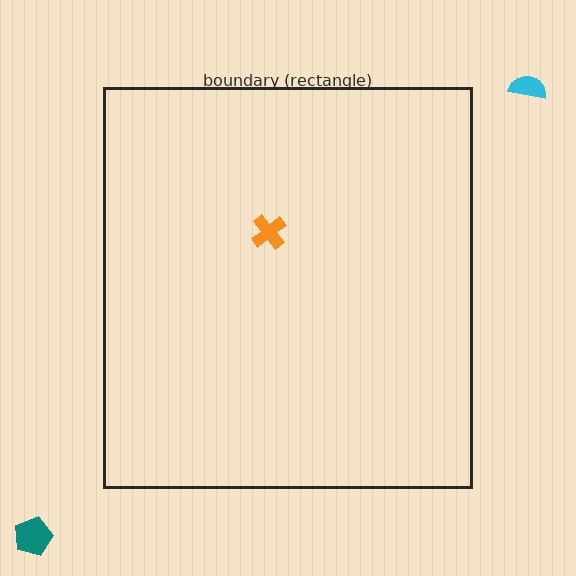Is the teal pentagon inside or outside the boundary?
Outside.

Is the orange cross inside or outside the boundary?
Inside.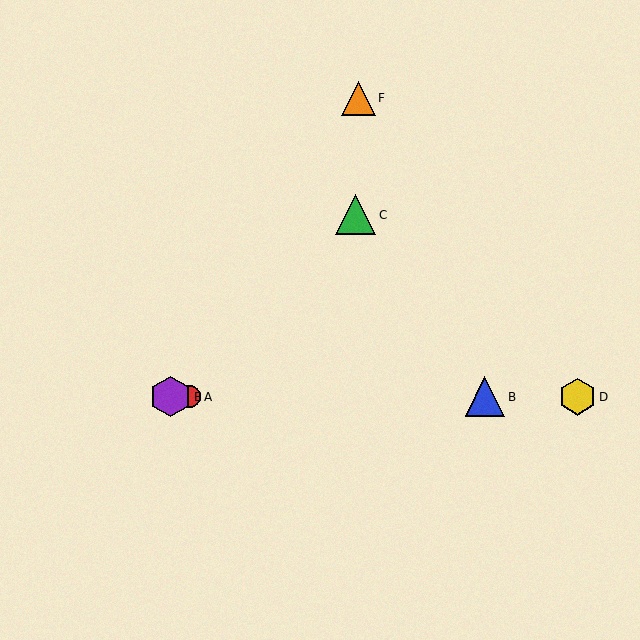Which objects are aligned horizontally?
Objects A, B, D, E are aligned horizontally.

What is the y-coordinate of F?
Object F is at y≈98.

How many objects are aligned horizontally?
4 objects (A, B, D, E) are aligned horizontally.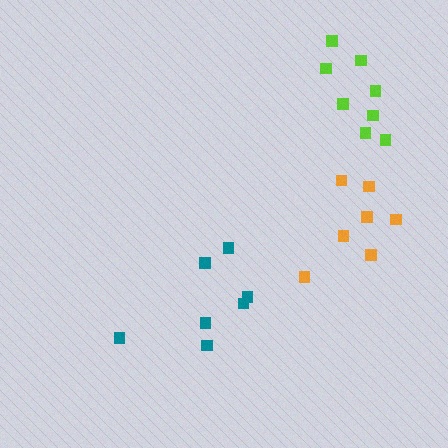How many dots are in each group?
Group 1: 8 dots, Group 2: 7 dots, Group 3: 7 dots (22 total).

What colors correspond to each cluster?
The clusters are colored: lime, teal, orange.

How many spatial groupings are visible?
There are 3 spatial groupings.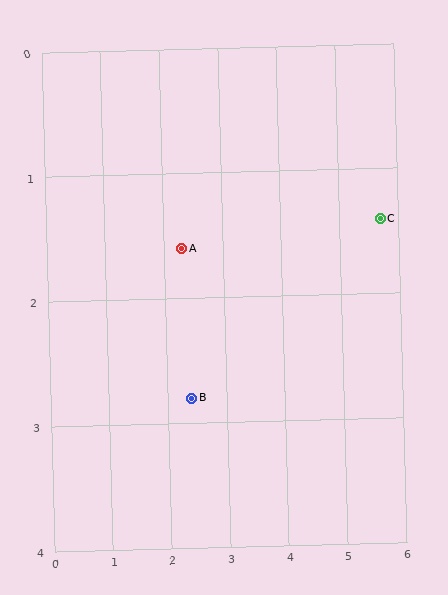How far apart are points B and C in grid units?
Points B and C are about 3.6 grid units apart.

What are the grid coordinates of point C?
Point C is at approximately (5.7, 1.4).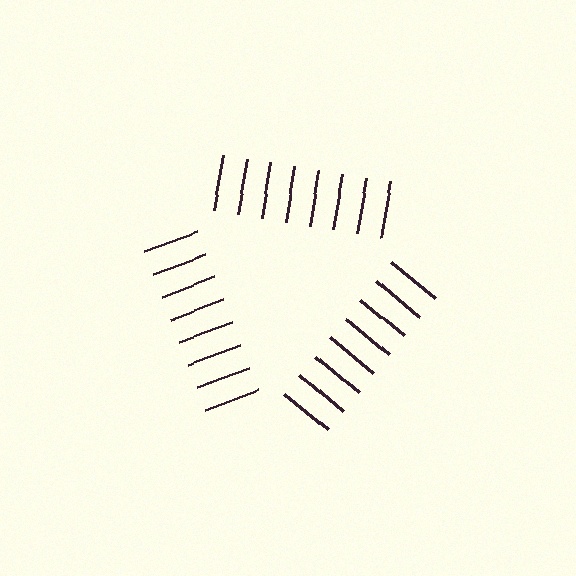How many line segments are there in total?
24 — 8 along each of the 3 edges.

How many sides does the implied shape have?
3 sides — the line-ends trace a triangle.